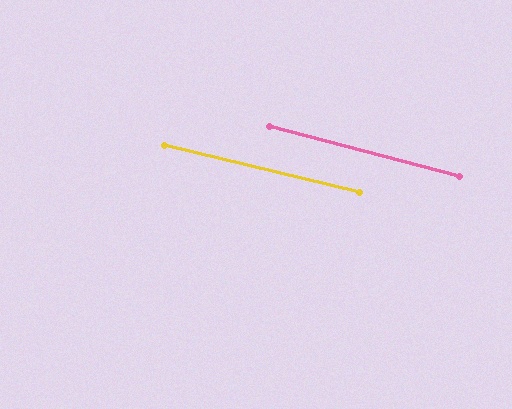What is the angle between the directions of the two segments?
Approximately 1 degree.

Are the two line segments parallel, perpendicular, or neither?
Parallel — their directions differ by only 1.4°.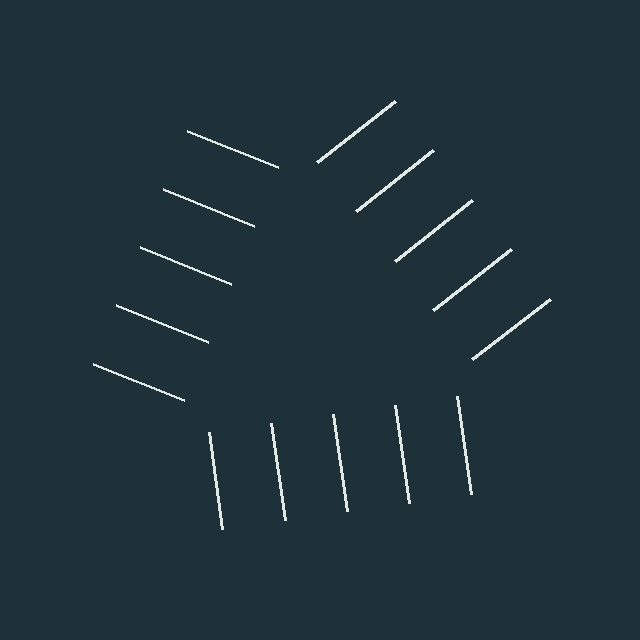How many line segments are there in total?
15 — 5 along each of the 3 edges.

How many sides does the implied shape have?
3 sides — the line-ends trace a triangle.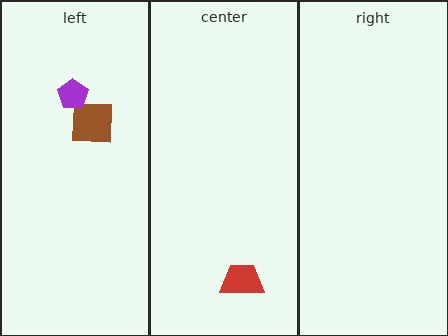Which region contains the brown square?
The left region.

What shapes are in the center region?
The red trapezoid.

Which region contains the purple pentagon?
The left region.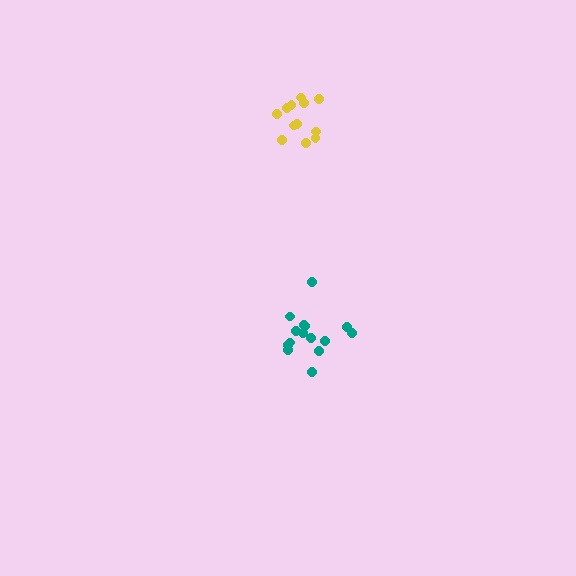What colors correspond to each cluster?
The clusters are colored: teal, yellow.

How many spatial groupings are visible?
There are 2 spatial groupings.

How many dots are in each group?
Group 1: 15 dots, Group 2: 12 dots (27 total).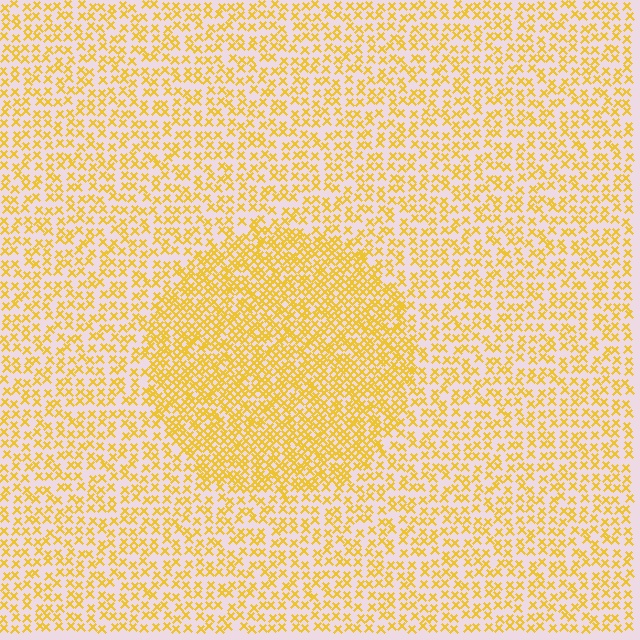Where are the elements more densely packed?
The elements are more densely packed inside the circle boundary.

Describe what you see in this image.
The image contains small yellow elements arranged at two different densities. A circle-shaped region is visible where the elements are more densely packed than the surrounding area.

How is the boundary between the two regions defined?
The boundary is defined by a change in element density (approximately 1.9x ratio). All elements are the same color, size, and shape.